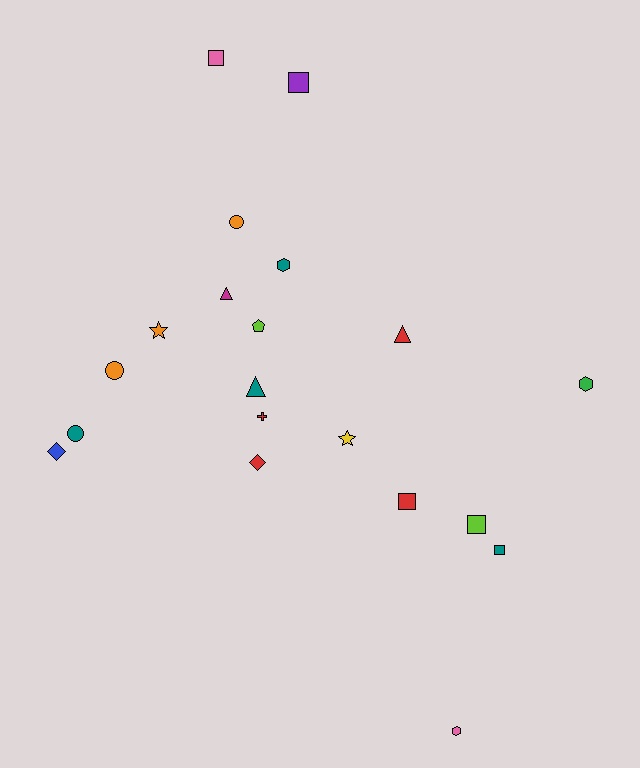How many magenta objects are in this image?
There is 1 magenta object.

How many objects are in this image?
There are 20 objects.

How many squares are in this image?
There are 5 squares.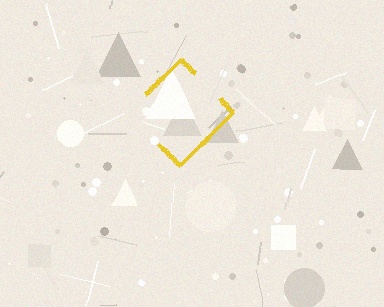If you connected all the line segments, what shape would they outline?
They would outline a diamond.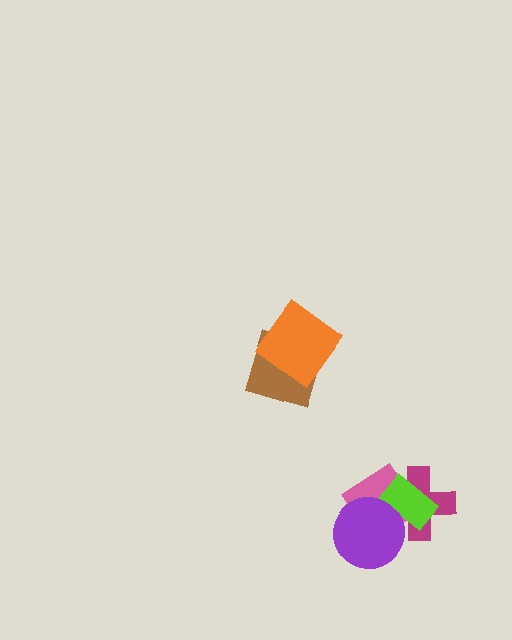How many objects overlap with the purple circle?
3 objects overlap with the purple circle.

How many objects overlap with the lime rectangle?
3 objects overlap with the lime rectangle.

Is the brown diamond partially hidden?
Yes, it is partially covered by another shape.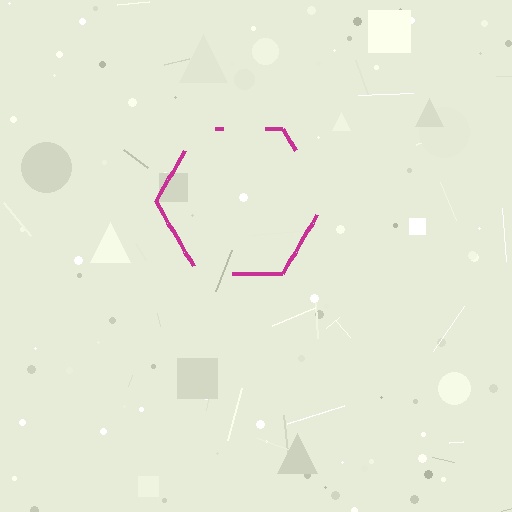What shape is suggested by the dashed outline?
The dashed outline suggests a hexagon.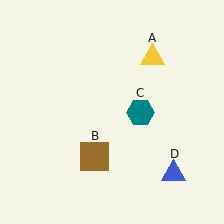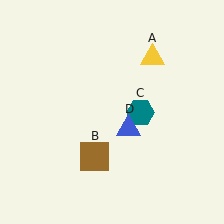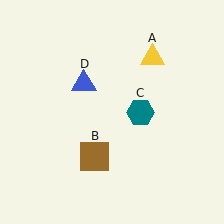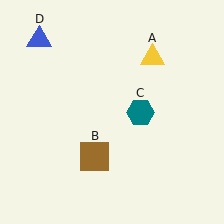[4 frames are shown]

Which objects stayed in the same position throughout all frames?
Yellow triangle (object A) and brown square (object B) and teal hexagon (object C) remained stationary.